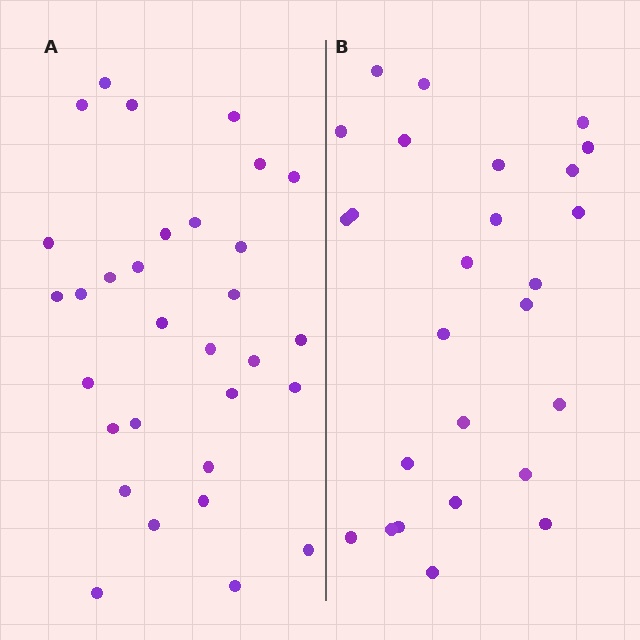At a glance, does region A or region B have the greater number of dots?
Region A (the left region) has more dots.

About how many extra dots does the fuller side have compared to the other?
Region A has about 5 more dots than region B.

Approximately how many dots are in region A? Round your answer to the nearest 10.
About 30 dots. (The exact count is 31, which rounds to 30.)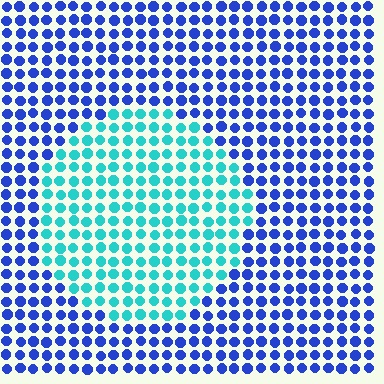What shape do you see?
I see a circle.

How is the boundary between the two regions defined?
The boundary is defined purely by a slight shift in hue (about 53 degrees). Spacing, size, and orientation are identical on both sides.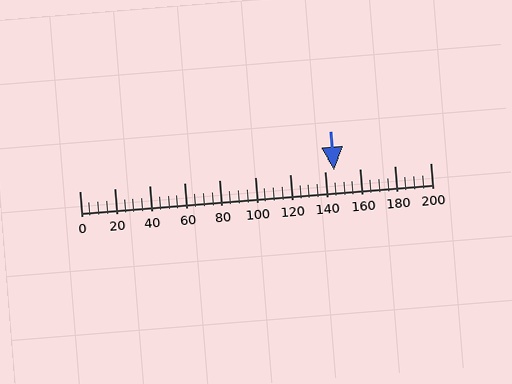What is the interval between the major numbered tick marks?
The major tick marks are spaced 20 units apart.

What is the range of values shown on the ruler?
The ruler shows values from 0 to 200.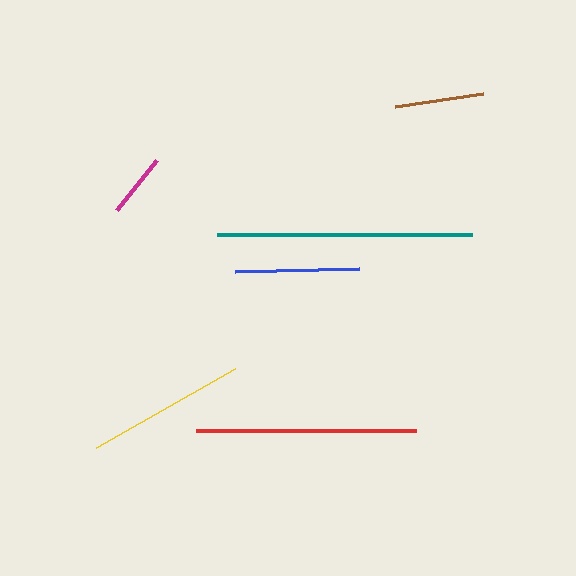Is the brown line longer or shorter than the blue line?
The blue line is longer than the brown line.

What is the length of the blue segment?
The blue segment is approximately 124 pixels long.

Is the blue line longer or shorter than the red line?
The red line is longer than the blue line.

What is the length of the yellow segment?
The yellow segment is approximately 160 pixels long.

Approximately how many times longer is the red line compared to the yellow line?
The red line is approximately 1.4 times the length of the yellow line.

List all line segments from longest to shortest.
From longest to shortest: teal, red, yellow, blue, brown, magenta.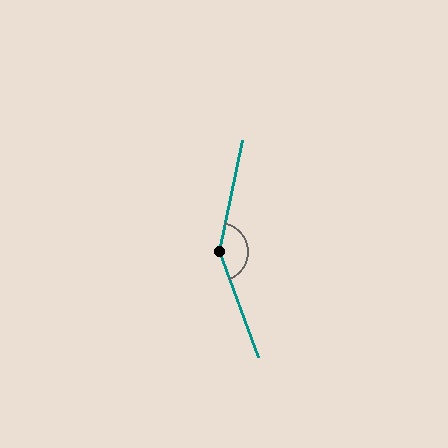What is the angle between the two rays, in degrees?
Approximately 148 degrees.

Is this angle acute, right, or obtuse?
It is obtuse.